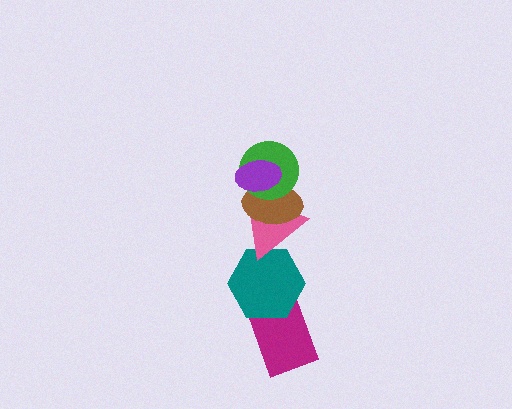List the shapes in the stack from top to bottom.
From top to bottom: the purple ellipse, the green circle, the brown ellipse, the pink triangle, the teal hexagon, the magenta rectangle.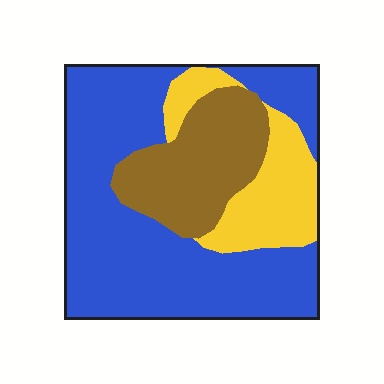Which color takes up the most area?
Blue, at roughly 60%.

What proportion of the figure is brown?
Brown takes up about one fifth (1/5) of the figure.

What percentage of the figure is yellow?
Yellow takes up about one fifth (1/5) of the figure.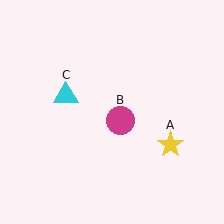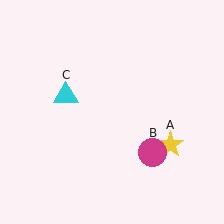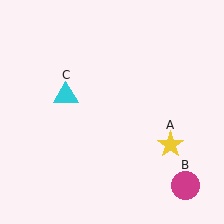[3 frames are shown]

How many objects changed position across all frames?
1 object changed position: magenta circle (object B).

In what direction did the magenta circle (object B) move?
The magenta circle (object B) moved down and to the right.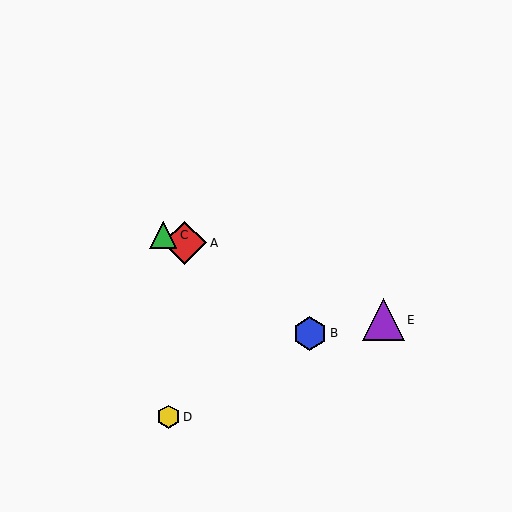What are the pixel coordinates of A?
Object A is at (185, 243).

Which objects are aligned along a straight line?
Objects A, C, E are aligned along a straight line.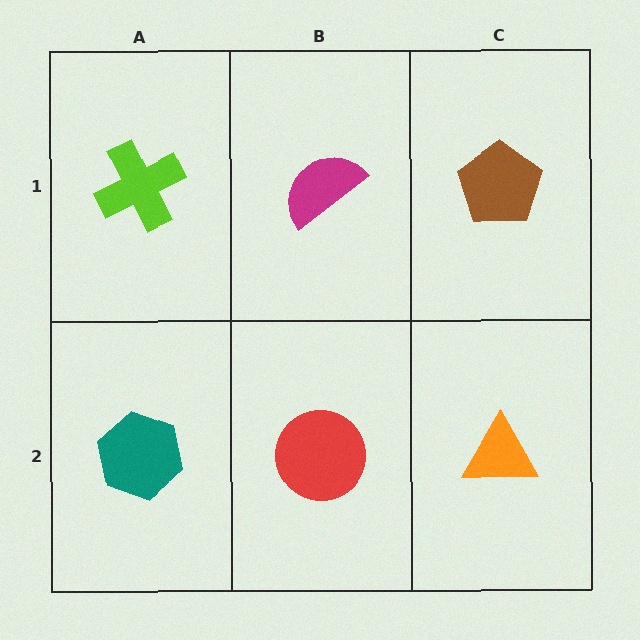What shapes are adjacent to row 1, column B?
A red circle (row 2, column B), a lime cross (row 1, column A), a brown pentagon (row 1, column C).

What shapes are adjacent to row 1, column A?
A teal hexagon (row 2, column A), a magenta semicircle (row 1, column B).